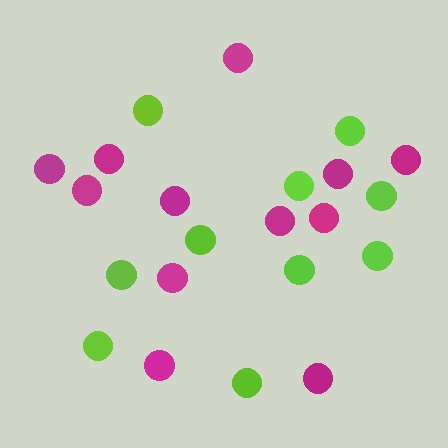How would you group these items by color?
There are 2 groups: one group of lime circles (10) and one group of magenta circles (12).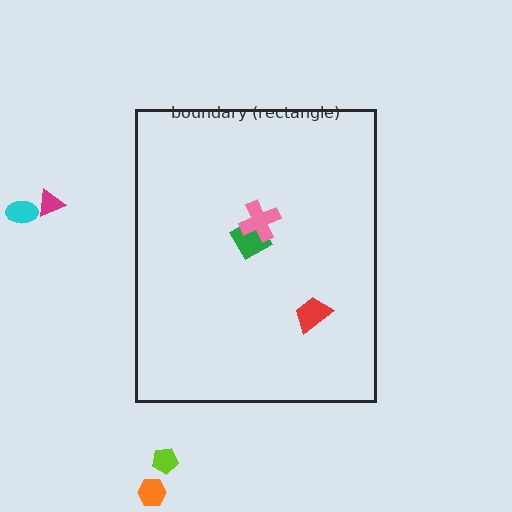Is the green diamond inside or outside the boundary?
Inside.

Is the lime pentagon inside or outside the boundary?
Outside.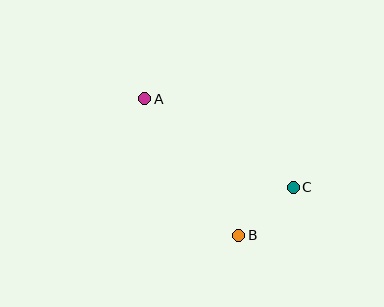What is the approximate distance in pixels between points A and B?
The distance between A and B is approximately 166 pixels.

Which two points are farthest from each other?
Points A and C are farthest from each other.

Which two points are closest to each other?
Points B and C are closest to each other.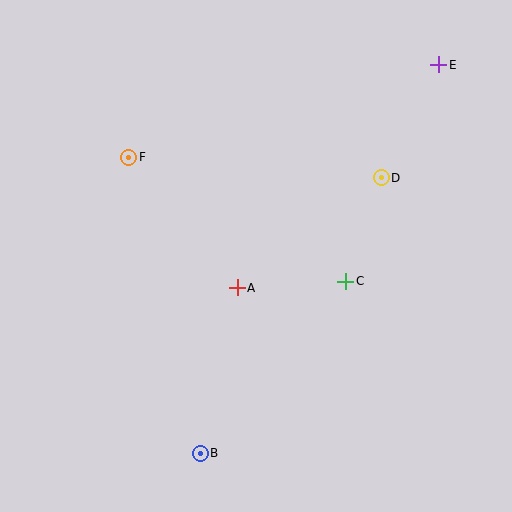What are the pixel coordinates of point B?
Point B is at (200, 453).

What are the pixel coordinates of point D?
Point D is at (381, 178).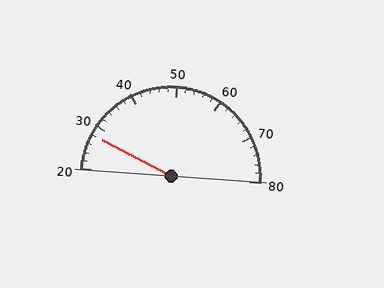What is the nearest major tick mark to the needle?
The nearest major tick mark is 30.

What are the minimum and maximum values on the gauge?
The gauge ranges from 20 to 80.